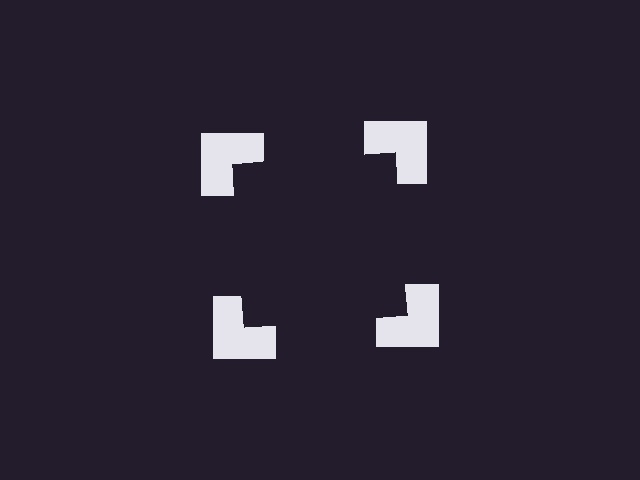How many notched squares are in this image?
There are 4 — one at each vertex of the illusory square.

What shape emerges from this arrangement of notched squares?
An illusory square — its edges are inferred from the aligned wedge cuts in the notched squares, not physically drawn.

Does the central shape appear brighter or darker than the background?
It typically appears slightly darker than the background, even though no actual brightness change is drawn.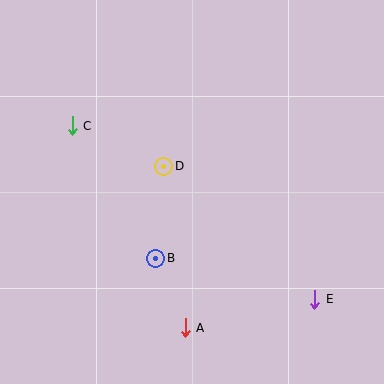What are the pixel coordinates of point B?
Point B is at (156, 258).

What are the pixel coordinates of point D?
Point D is at (164, 166).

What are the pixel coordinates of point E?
Point E is at (315, 299).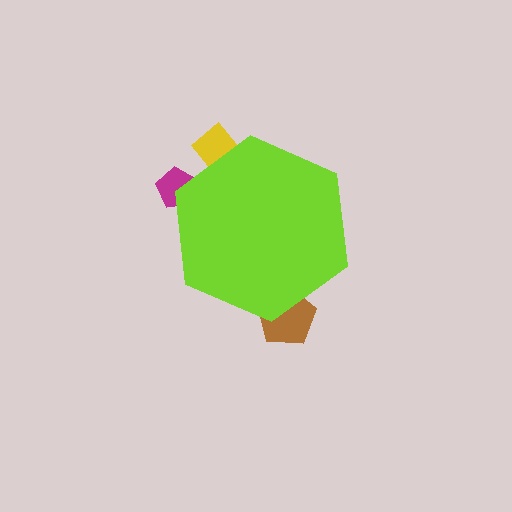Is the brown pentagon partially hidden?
Yes, the brown pentagon is partially hidden behind the lime hexagon.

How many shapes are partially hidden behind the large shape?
3 shapes are partially hidden.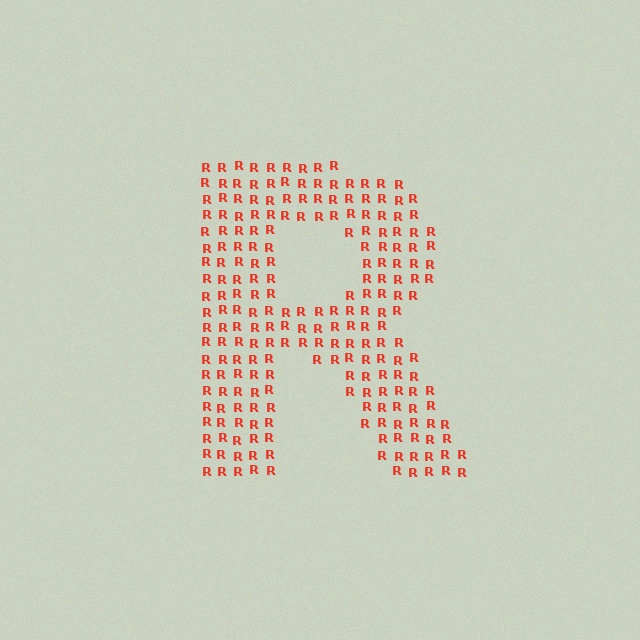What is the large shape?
The large shape is the letter R.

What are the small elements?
The small elements are letter R's.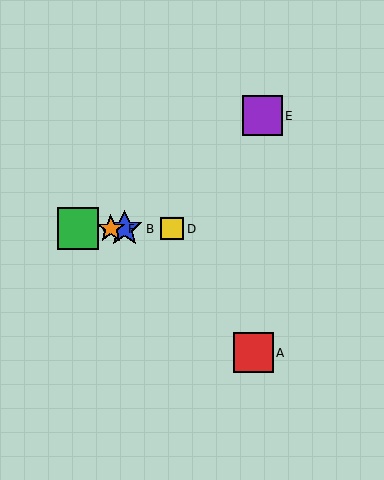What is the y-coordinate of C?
Object C is at y≈229.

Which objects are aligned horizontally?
Objects B, C, D, F are aligned horizontally.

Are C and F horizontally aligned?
Yes, both are at y≈229.